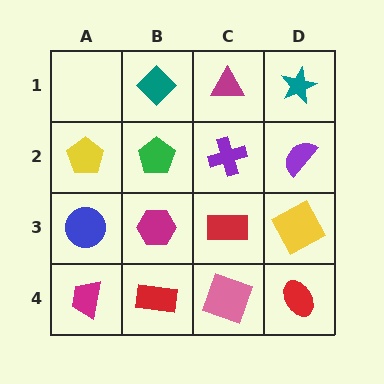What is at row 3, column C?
A red rectangle.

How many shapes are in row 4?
4 shapes.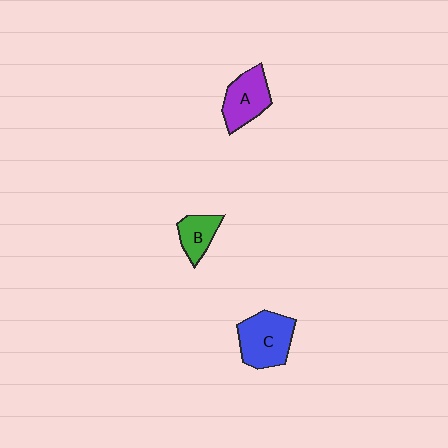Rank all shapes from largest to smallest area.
From largest to smallest: C (blue), A (purple), B (green).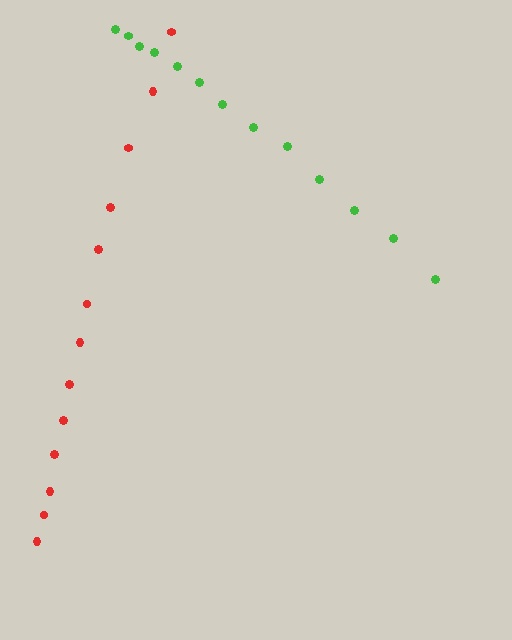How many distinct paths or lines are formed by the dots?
There are 2 distinct paths.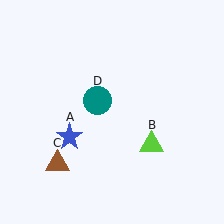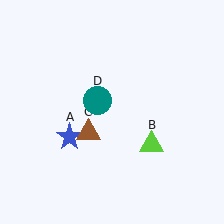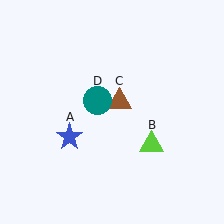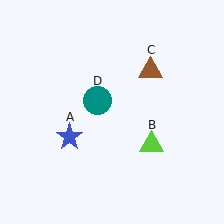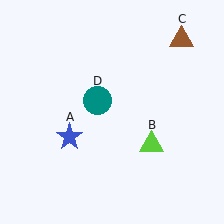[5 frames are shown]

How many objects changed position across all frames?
1 object changed position: brown triangle (object C).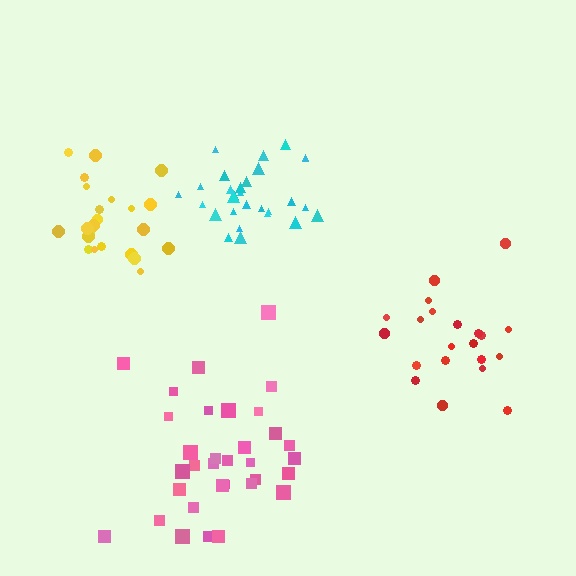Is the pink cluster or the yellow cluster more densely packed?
Yellow.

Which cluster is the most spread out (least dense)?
Pink.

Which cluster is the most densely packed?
Cyan.